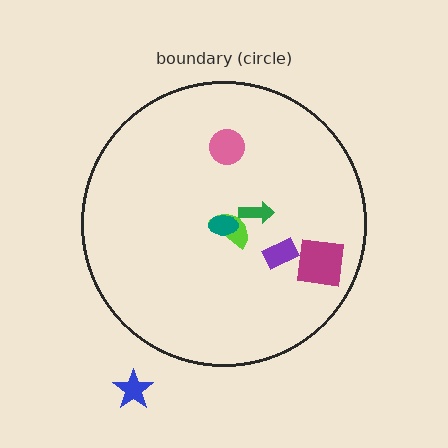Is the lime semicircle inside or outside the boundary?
Inside.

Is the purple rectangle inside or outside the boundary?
Inside.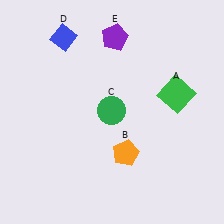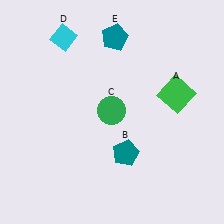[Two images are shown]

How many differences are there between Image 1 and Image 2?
There are 3 differences between the two images.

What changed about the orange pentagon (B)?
In Image 1, B is orange. In Image 2, it changed to teal.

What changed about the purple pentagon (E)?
In Image 1, E is purple. In Image 2, it changed to teal.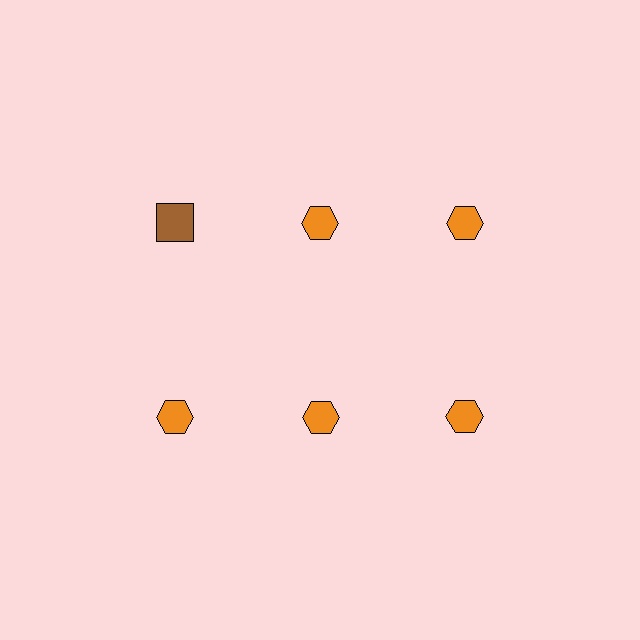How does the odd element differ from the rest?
It differs in both color (brown instead of orange) and shape (square instead of hexagon).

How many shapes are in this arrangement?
There are 6 shapes arranged in a grid pattern.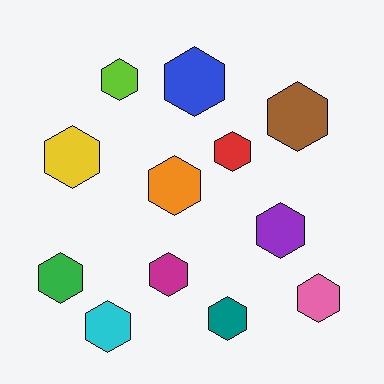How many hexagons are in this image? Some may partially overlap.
There are 12 hexagons.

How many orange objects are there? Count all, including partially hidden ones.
There is 1 orange object.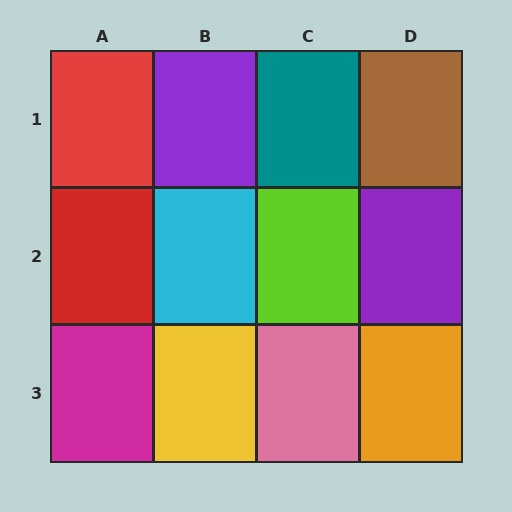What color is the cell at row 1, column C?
Teal.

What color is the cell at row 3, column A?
Magenta.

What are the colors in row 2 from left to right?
Red, cyan, lime, purple.